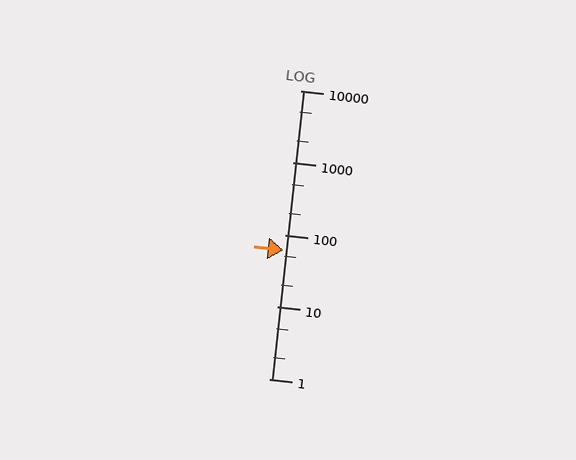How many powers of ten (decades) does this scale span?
The scale spans 4 decades, from 1 to 10000.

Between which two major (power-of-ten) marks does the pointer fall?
The pointer is between 10 and 100.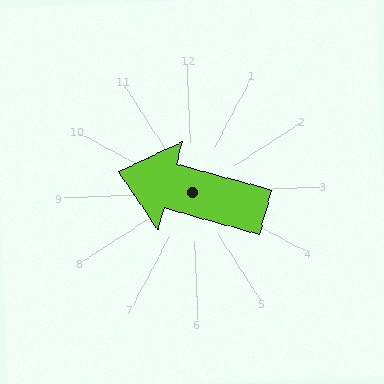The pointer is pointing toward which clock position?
Roughly 10 o'clock.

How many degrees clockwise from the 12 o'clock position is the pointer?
Approximately 288 degrees.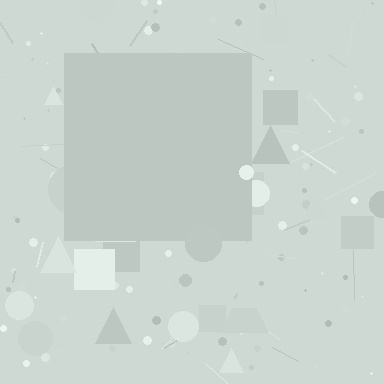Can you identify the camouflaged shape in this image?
The camouflaged shape is a square.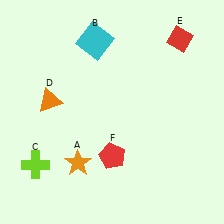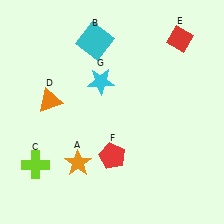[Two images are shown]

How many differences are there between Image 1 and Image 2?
There is 1 difference between the two images.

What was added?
A cyan star (G) was added in Image 2.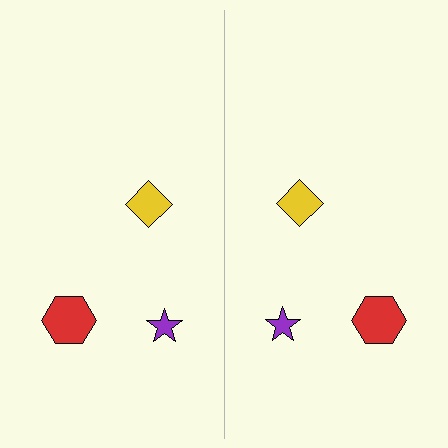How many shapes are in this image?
There are 6 shapes in this image.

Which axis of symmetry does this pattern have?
The pattern has a vertical axis of symmetry running through the center of the image.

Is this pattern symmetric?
Yes, this pattern has bilateral (reflection) symmetry.